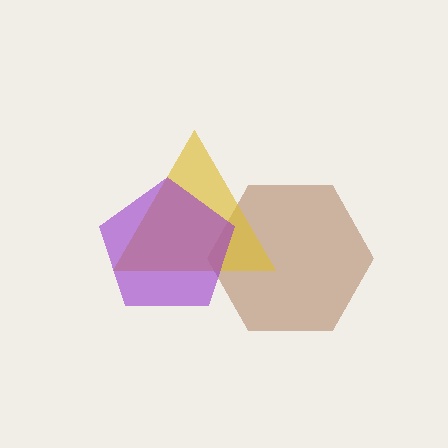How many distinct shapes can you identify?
There are 3 distinct shapes: a brown hexagon, a yellow triangle, a purple pentagon.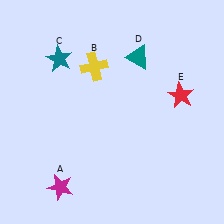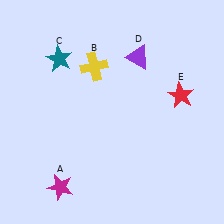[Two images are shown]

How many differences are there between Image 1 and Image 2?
There is 1 difference between the two images.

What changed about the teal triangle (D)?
In Image 1, D is teal. In Image 2, it changed to purple.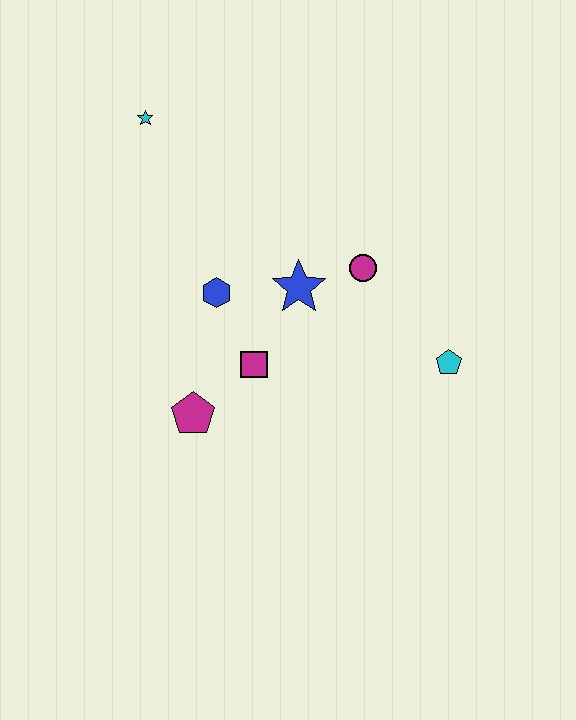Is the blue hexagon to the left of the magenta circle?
Yes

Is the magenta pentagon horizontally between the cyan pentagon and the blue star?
No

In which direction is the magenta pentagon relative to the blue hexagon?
The magenta pentagon is below the blue hexagon.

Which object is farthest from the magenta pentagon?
The cyan star is farthest from the magenta pentagon.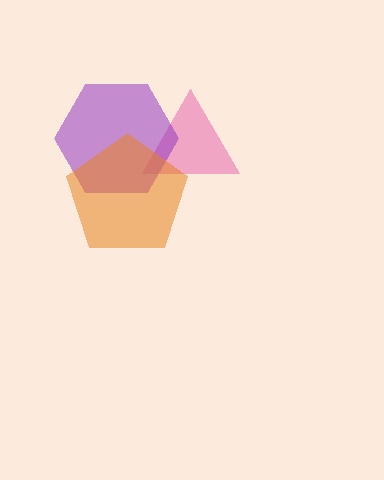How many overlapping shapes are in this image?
There are 3 overlapping shapes in the image.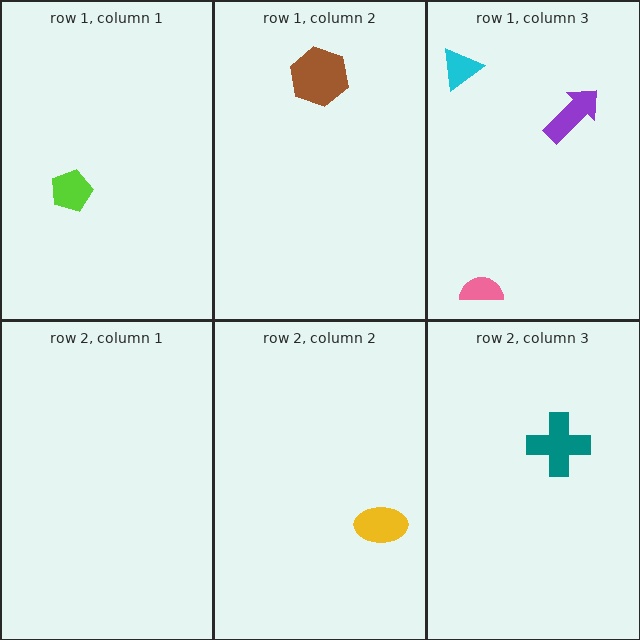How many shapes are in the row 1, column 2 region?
1.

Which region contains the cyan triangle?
The row 1, column 3 region.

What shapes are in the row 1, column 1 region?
The lime pentagon.